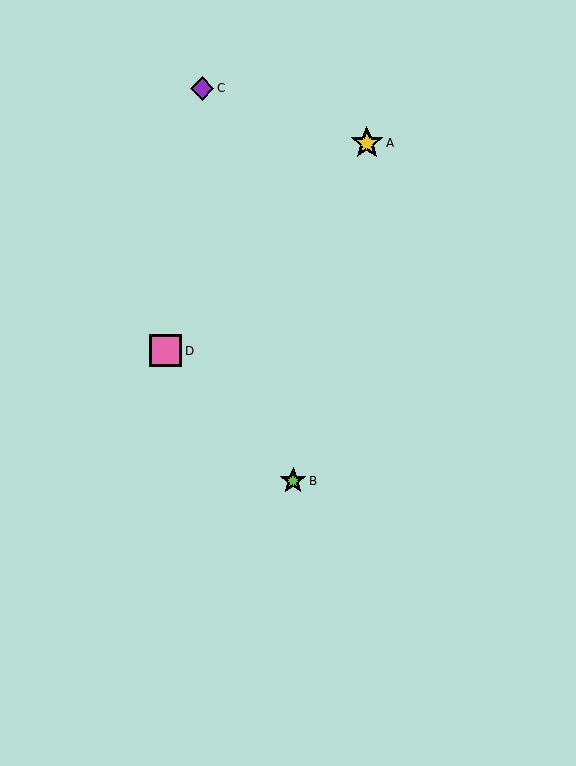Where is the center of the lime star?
The center of the lime star is at (293, 481).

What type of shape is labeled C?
Shape C is a purple diamond.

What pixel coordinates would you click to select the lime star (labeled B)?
Click at (293, 481) to select the lime star B.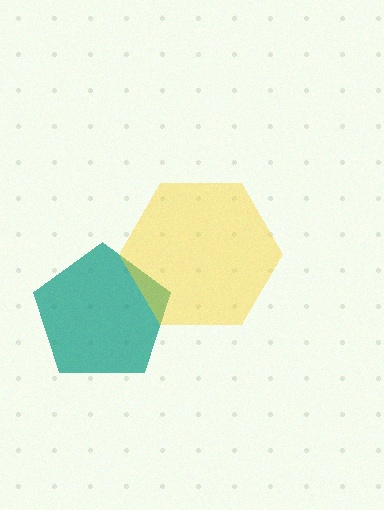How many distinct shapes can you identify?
There are 2 distinct shapes: a teal pentagon, a yellow hexagon.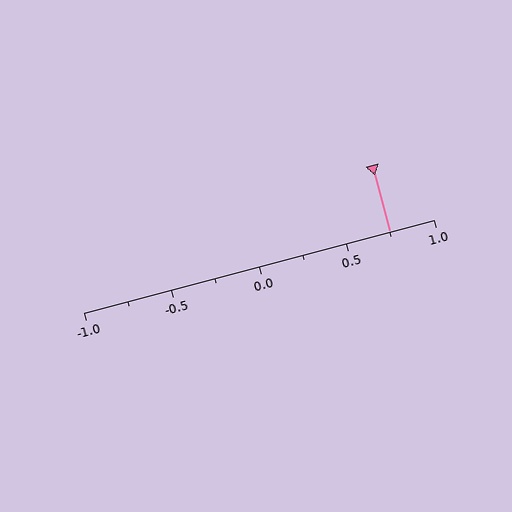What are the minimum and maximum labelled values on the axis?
The axis runs from -1.0 to 1.0.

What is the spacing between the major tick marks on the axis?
The major ticks are spaced 0.5 apart.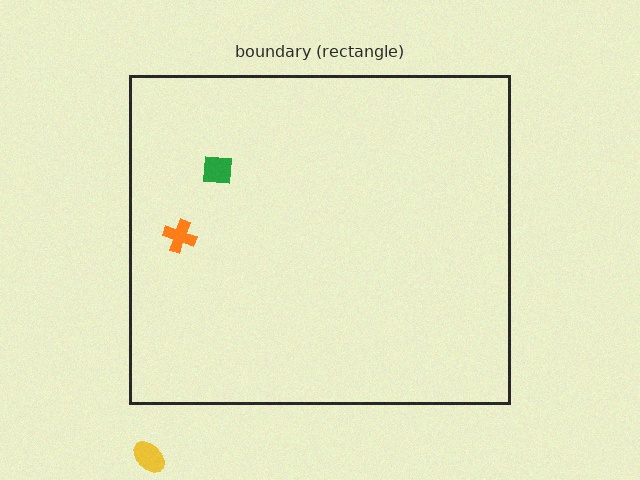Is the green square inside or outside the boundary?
Inside.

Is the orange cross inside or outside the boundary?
Inside.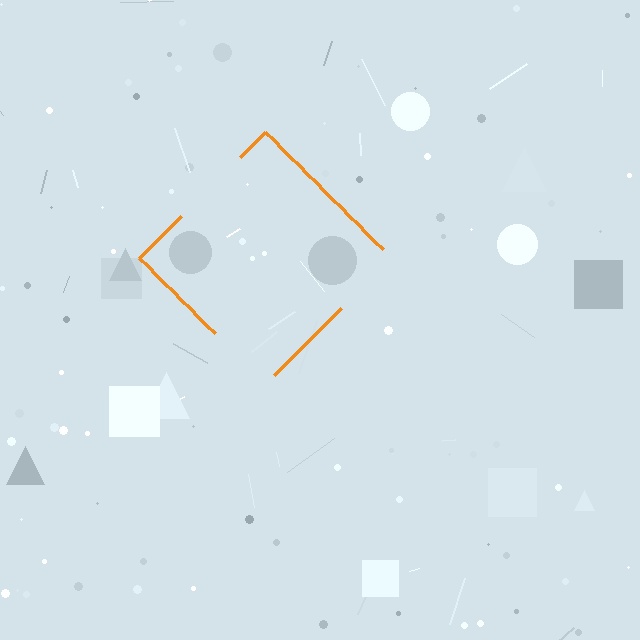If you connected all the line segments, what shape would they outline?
They would outline a diamond.